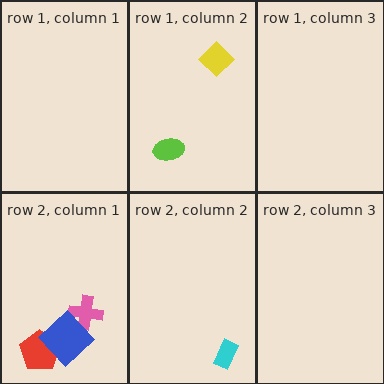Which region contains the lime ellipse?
The row 1, column 2 region.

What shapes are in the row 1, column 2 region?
The yellow diamond, the lime ellipse.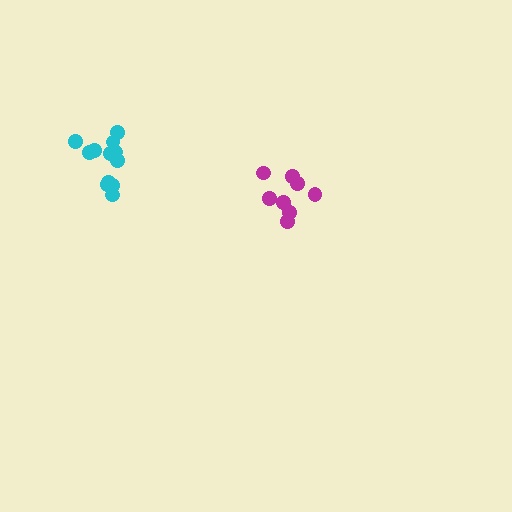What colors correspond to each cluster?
The clusters are colored: magenta, cyan.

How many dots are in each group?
Group 1: 8 dots, Group 2: 12 dots (20 total).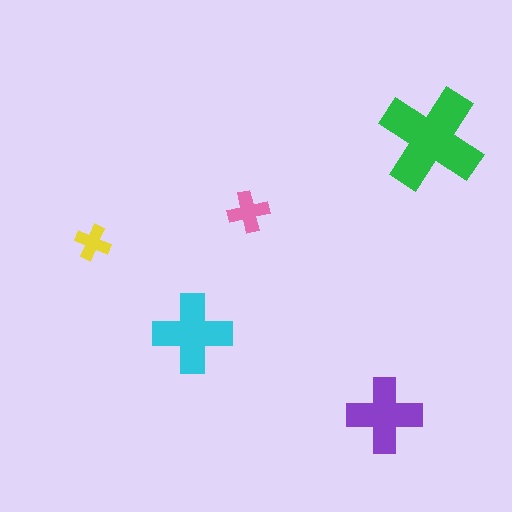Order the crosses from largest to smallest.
the green one, the cyan one, the purple one, the pink one, the yellow one.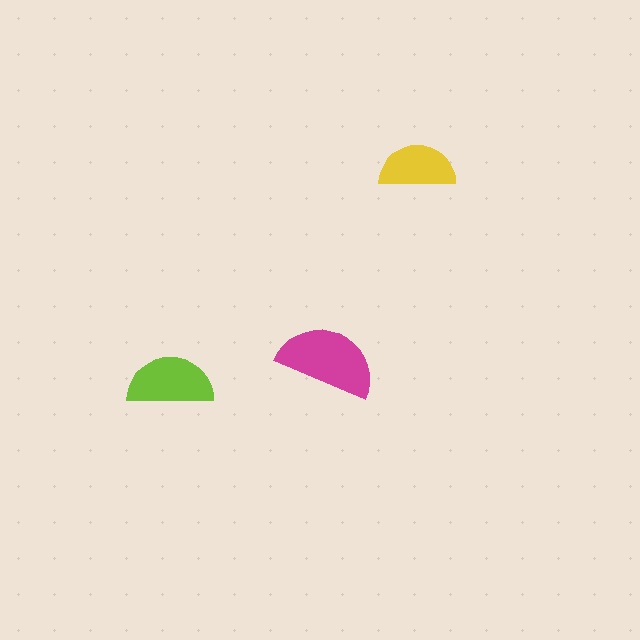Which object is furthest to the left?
The lime semicircle is leftmost.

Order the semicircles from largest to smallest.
the magenta one, the lime one, the yellow one.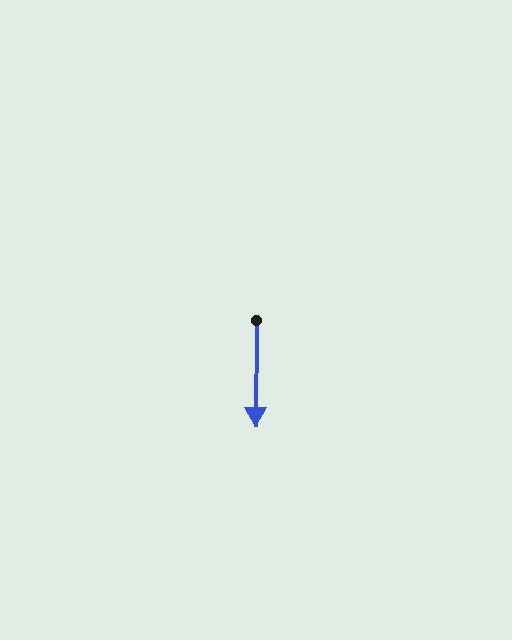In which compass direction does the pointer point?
South.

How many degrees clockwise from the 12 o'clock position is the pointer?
Approximately 180 degrees.